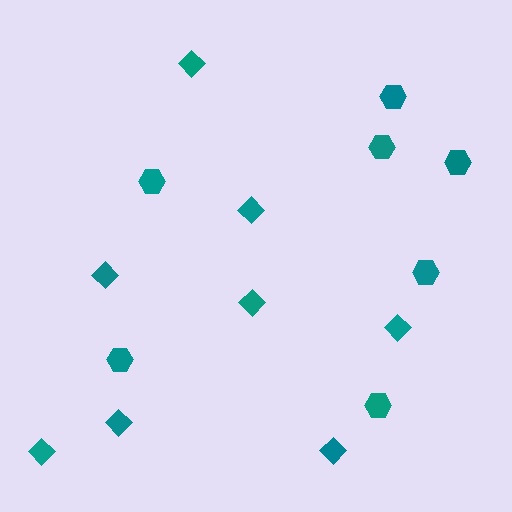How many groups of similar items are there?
There are 2 groups: one group of hexagons (7) and one group of diamonds (8).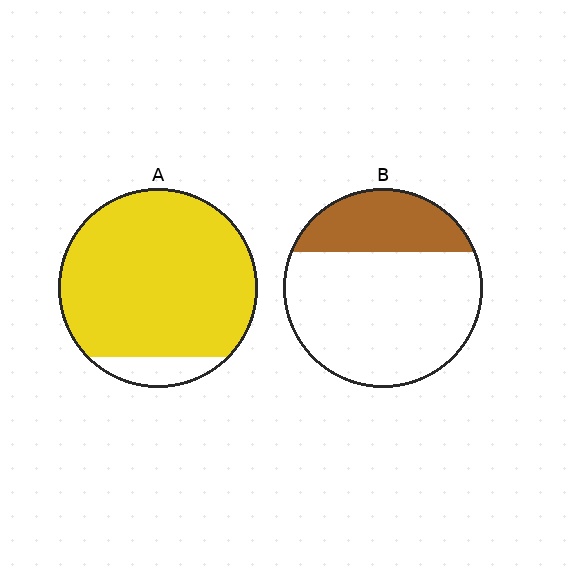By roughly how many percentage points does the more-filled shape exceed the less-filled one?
By roughly 65 percentage points (A over B).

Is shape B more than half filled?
No.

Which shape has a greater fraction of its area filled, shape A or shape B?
Shape A.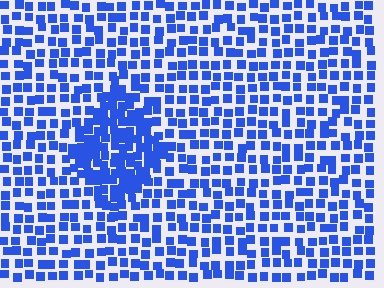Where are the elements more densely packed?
The elements are more densely packed inside the diamond boundary.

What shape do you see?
I see a diamond.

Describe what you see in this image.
The image contains small blue elements arranged at two different densities. A diamond-shaped region is visible where the elements are more densely packed than the surrounding area.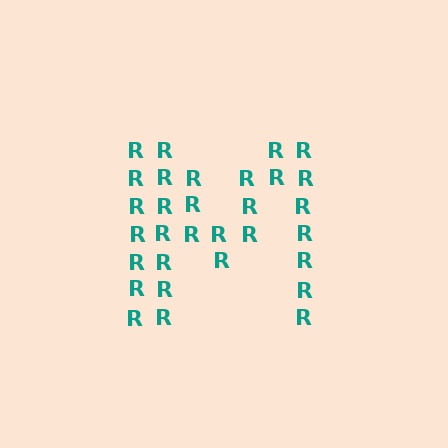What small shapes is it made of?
It is made of small letter R's.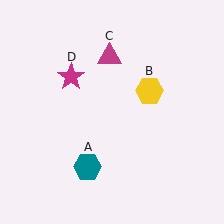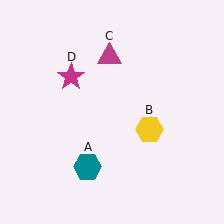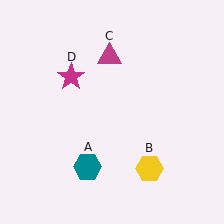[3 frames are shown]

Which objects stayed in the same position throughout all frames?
Teal hexagon (object A) and magenta triangle (object C) and magenta star (object D) remained stationary.